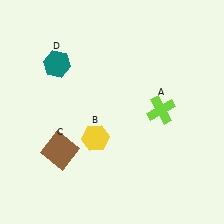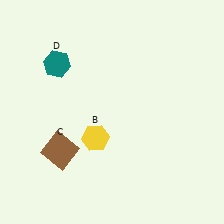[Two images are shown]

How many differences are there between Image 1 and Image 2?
There is 1 difference between the two images.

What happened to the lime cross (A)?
The lime cross (A) was removed in Image 2. It was in the top-right area of Image 1.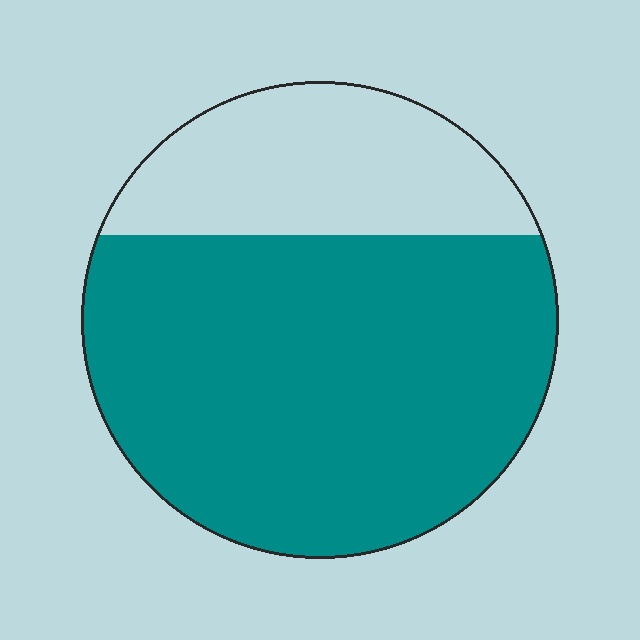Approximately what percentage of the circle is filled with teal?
Approximately 70%.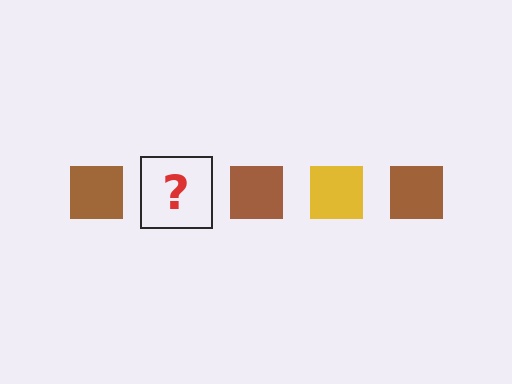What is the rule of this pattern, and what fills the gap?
The rule is that the pattern cycles through brown, yellow squares. The gap should be filled with a yellow square.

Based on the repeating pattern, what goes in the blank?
The blank should be a yellow square.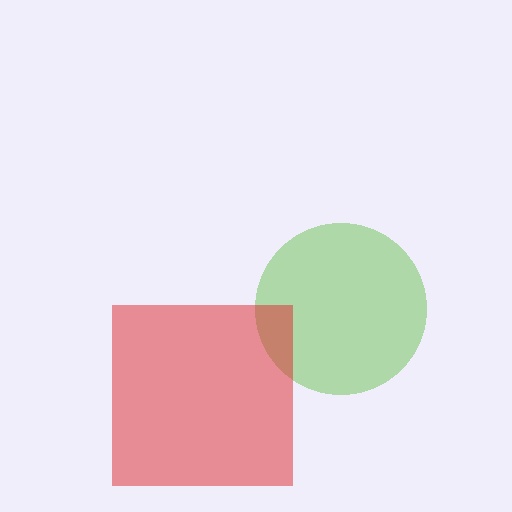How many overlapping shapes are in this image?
There are 2 overlapping shapes in the image.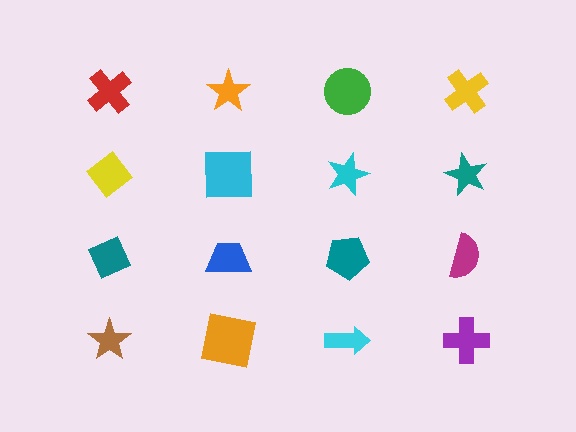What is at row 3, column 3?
A teal pentagon.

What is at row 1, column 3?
A green circle.